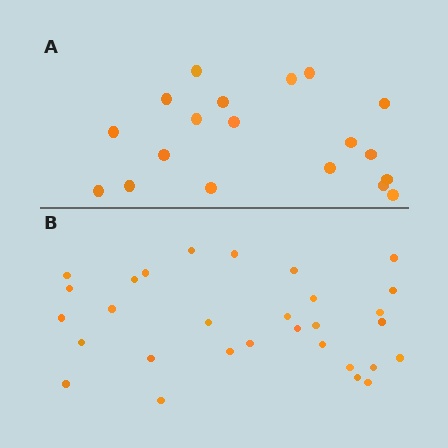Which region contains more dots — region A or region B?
Region B (the bottom region) has more dots.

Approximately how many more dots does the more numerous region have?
Region B has roughly 12 or so more dots than region A.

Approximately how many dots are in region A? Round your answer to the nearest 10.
About 20 dots. (The exact count is 19, which rounds to 20.)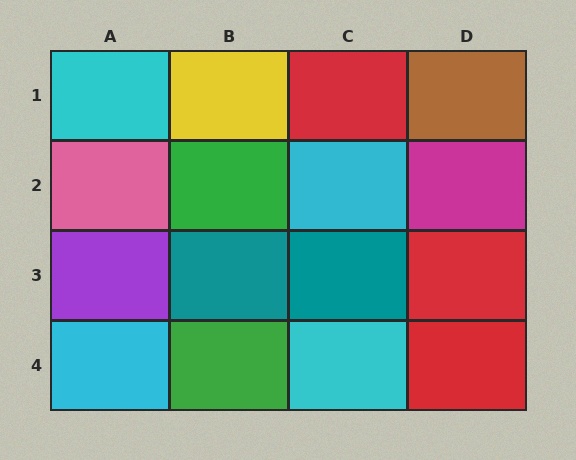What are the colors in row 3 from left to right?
Purple, teal, teal, red.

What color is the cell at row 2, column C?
Cyan.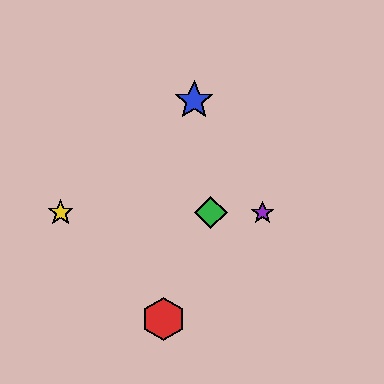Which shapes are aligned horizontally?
The green diamond, the yellow star, the purple star are aligned horizontally.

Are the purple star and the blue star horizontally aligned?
No, the purple star is at y≈213 and the blue star is at y≈101.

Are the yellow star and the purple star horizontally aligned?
Yes, both are at y≈213.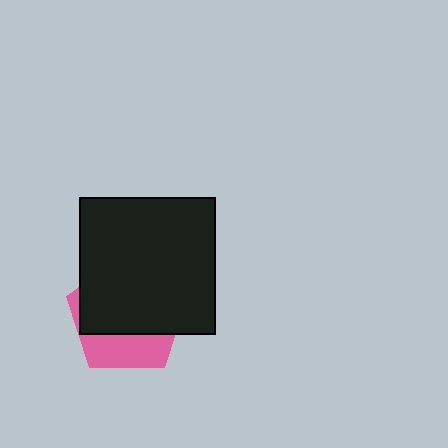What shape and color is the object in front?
The object in front is a black square.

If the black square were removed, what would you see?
You would see the complete pink pentagon.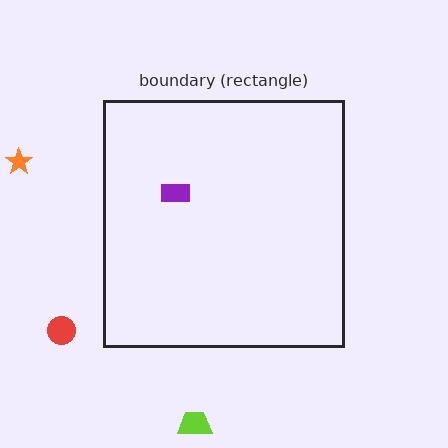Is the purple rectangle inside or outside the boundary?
Inside.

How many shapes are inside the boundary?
1 inside, 3 outside.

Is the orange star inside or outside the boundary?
Outside.